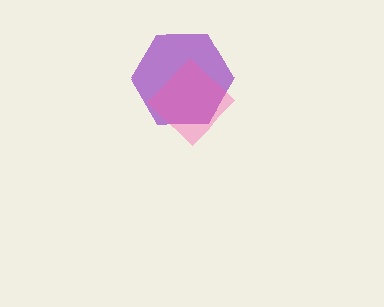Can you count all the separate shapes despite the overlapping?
Yes, there are 2 separate shapes.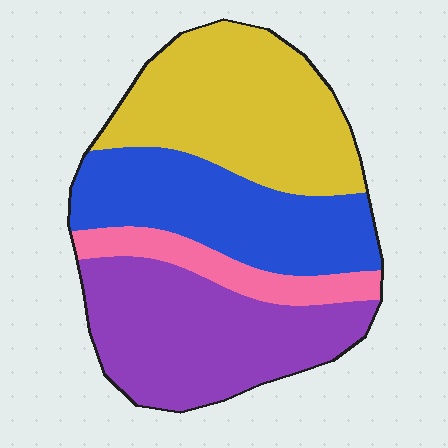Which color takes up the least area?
Pink, at roughly 10%.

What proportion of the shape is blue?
Blue takes up about one quarter (1/4) of the shape.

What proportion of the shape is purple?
Purple takes up between a sixth and a third of the shape.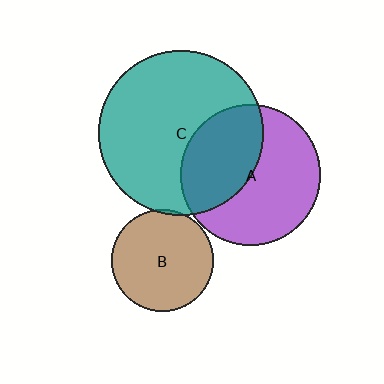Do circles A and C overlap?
Yes.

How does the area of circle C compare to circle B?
Approximately 2.6 times.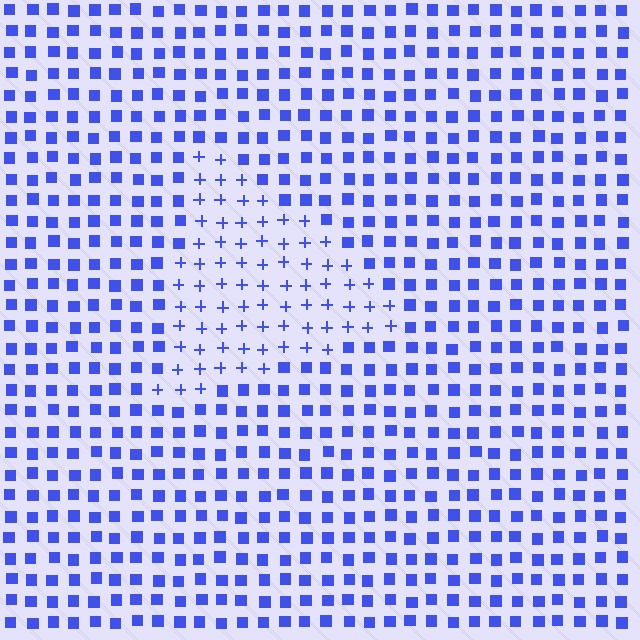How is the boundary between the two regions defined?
The boundary is defined by a change in element shape: plus signs inside vs. squares outside. All elements share the same color and spacing.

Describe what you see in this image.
The image is filled with small blue elements arranged in a uniform grid. A triangle-shaped region contains plus signs, while the surrounding area contains squares. The boundary is defined purely by the change in element shape.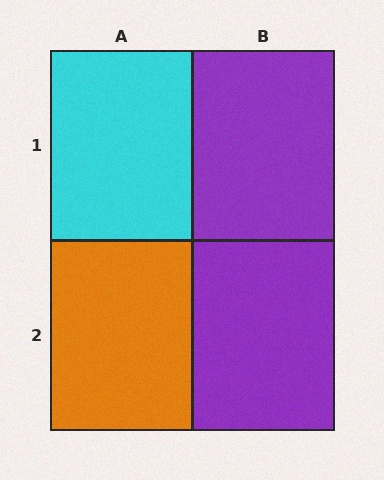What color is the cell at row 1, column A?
Cyan.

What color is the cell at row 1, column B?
Purple.